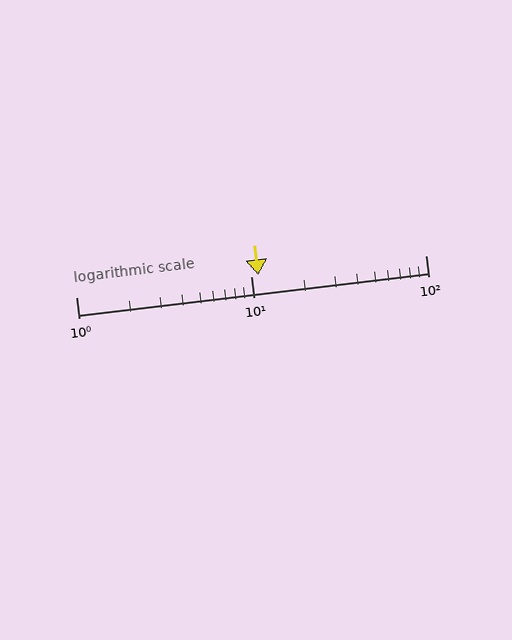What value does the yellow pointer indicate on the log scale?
The pointer indicates approximately 11.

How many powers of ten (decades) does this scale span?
The scale spans 2 decades, from 1 to 100.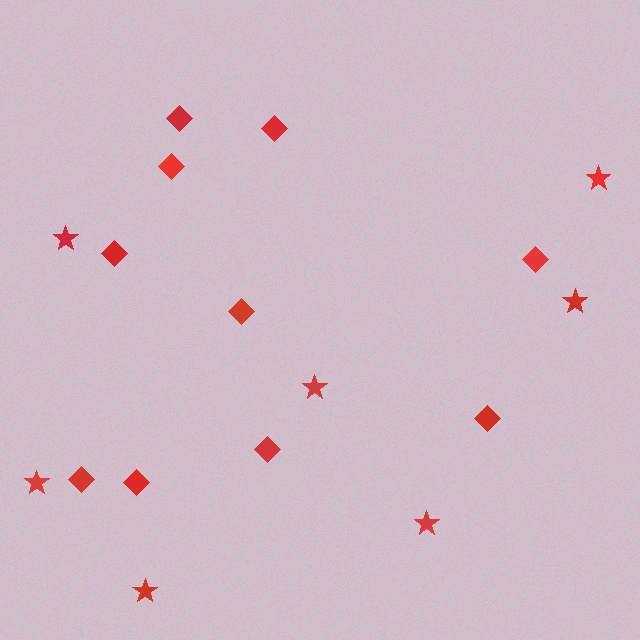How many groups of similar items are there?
There are 2 groups: one group of diamonds (10) and one group of stars (7).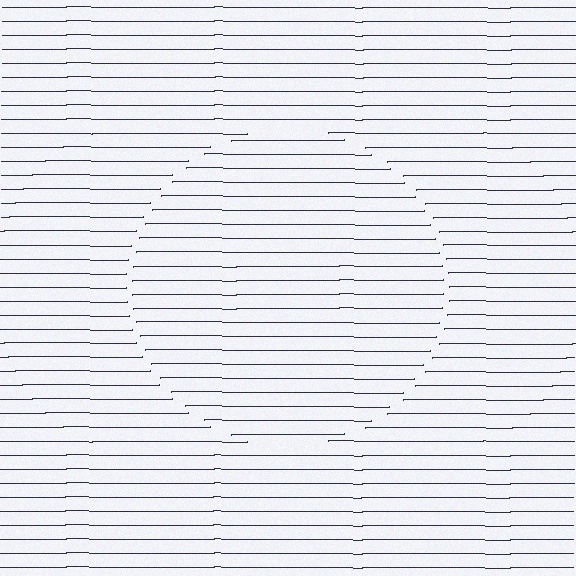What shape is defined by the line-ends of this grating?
An illusory circle. The interior of the shape contains the same grating, shifted by half a period — the contour is defined by the phase discontinuity where line-ends from the inner and outer gratings abut.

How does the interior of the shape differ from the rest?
The interior of the shape contains the same grating, shifted by half a period — the contour is defined by the phase discontinuity where line-ends from the inner and outer gratings abut.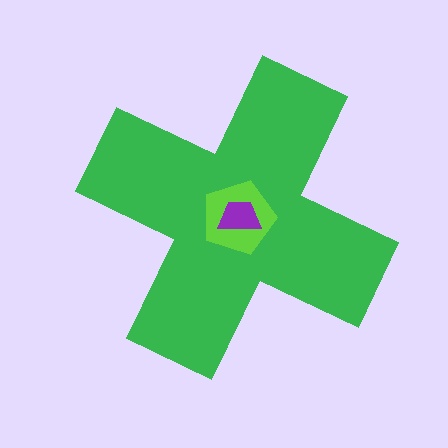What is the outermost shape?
The green cross.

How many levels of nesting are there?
3.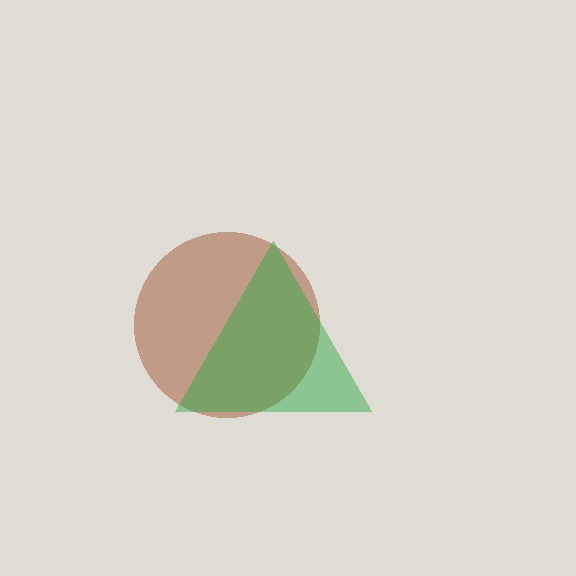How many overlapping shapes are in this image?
There are 2 overlapping shapes in the image.